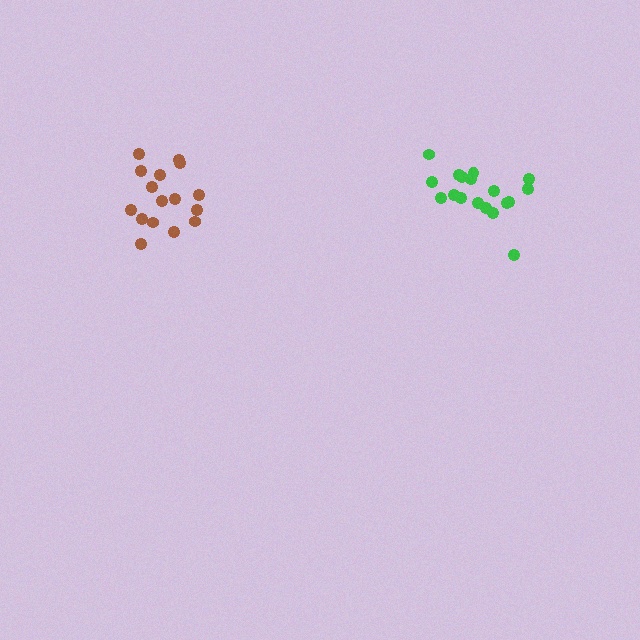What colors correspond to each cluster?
The clusters are colored: brown, green.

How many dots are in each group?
Group 1: 16 dots, Group 2: 19 dots (35 total).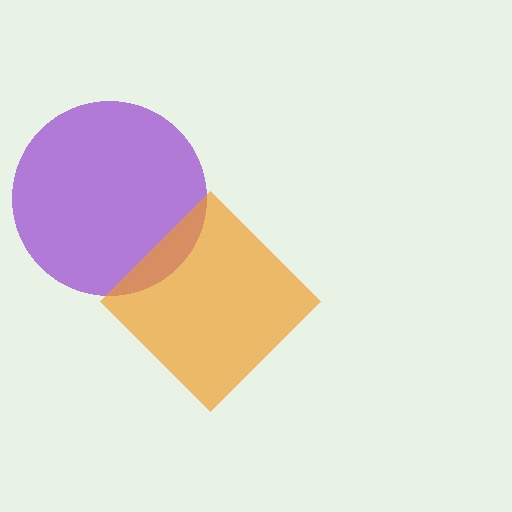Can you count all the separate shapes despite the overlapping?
Yes, there are 2 separate shapes.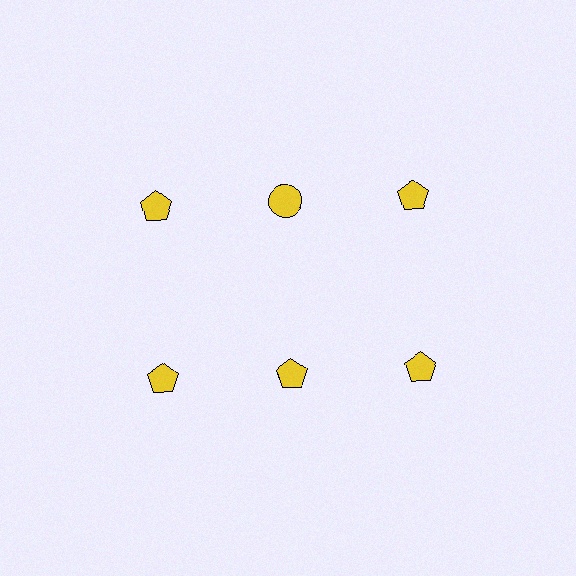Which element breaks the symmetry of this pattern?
The yellow circle in the top row, second from left column breaks the symmetry. All other shapes are yellow pentagons.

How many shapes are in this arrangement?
There are 6 shapes arranged in a grid pattern.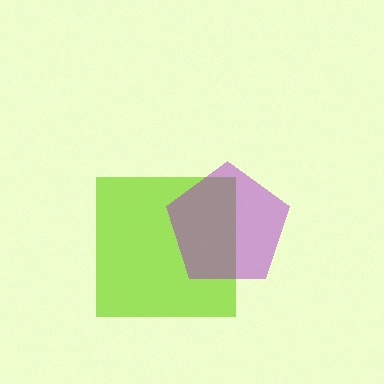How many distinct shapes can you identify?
There are 2 distinct shapes: a lime square, a purple pentagon.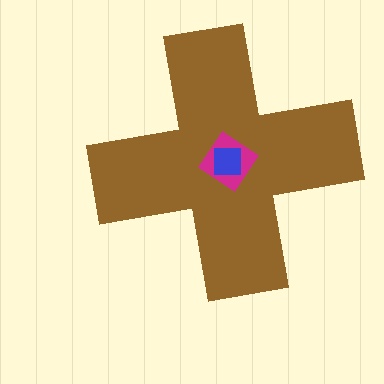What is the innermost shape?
The blue square.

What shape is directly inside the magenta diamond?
The blue square.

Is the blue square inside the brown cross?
Yes.